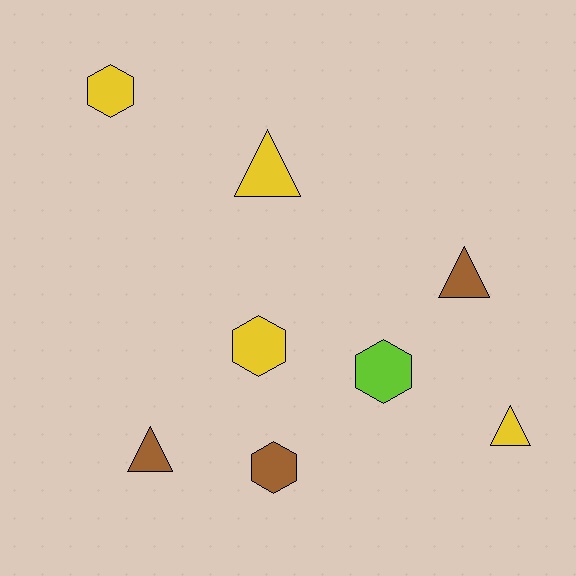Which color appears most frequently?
Yellow, with 4 objects.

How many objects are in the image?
There are 8 objects.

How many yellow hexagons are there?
There are 2 yellow hexagons.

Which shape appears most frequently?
Hexagon, with 4 objects.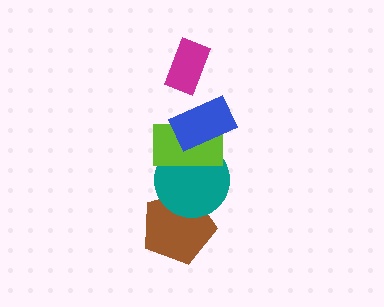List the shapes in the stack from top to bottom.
From top to bottom: the magenta rectangle, the blue rectangle, the lime rectangle, the teal circle, the brown pentagon.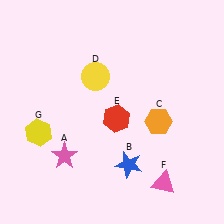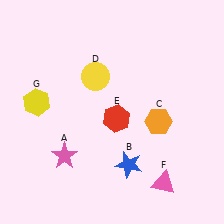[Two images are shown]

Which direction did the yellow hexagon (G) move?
The yellow hexagon (G) moved up.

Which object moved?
The yellow hexagon (G) moved up.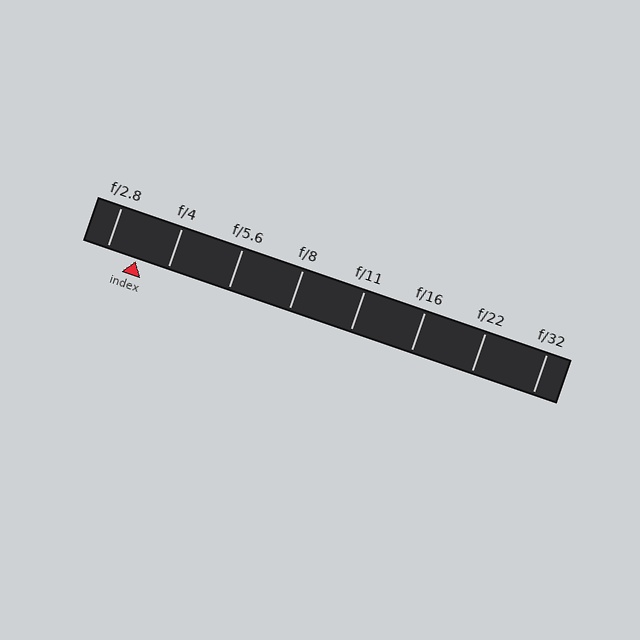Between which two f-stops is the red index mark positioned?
The index mark is between f/2.8 and f/4.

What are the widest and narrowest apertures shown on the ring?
The widest aperture shown is f/2.8 and the narrowest is f/32.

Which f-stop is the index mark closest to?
The index mark is closest to f/2.8.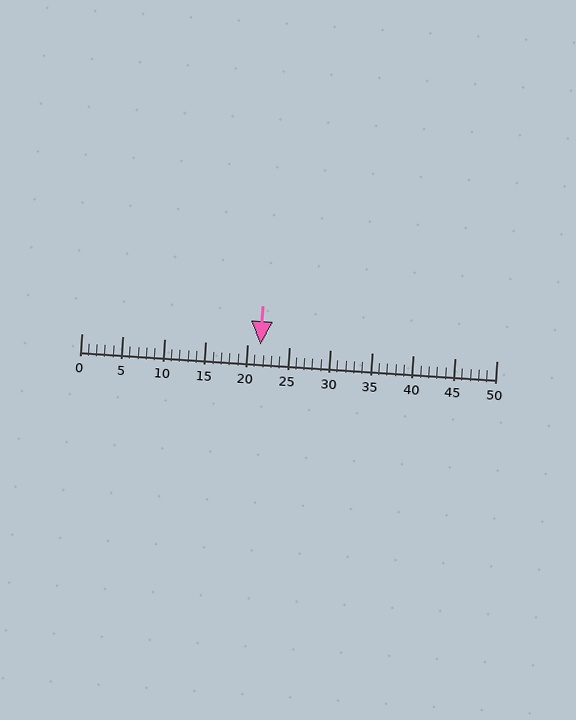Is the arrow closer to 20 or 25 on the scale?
The arrow is closer to 20.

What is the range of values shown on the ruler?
The ruler shows values from 0 to 50.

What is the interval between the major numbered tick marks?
The major tick marks are spaced 5 units apart.